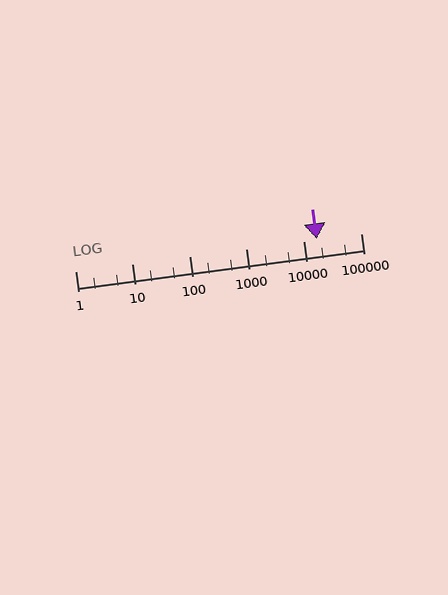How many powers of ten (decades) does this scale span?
The scale spans 5 decades, from 1 to 100000.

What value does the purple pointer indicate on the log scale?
The pointer indicates approximately 17000.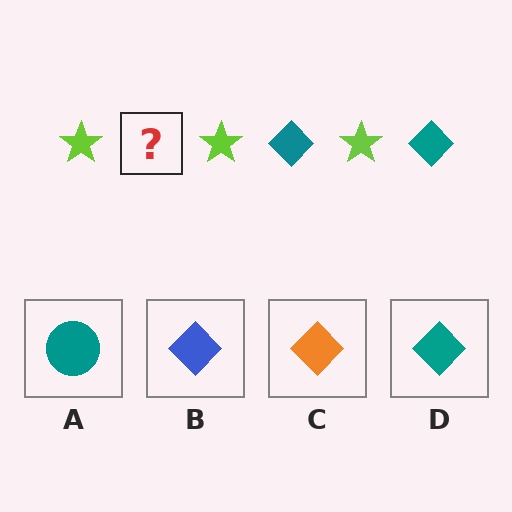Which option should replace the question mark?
Option D.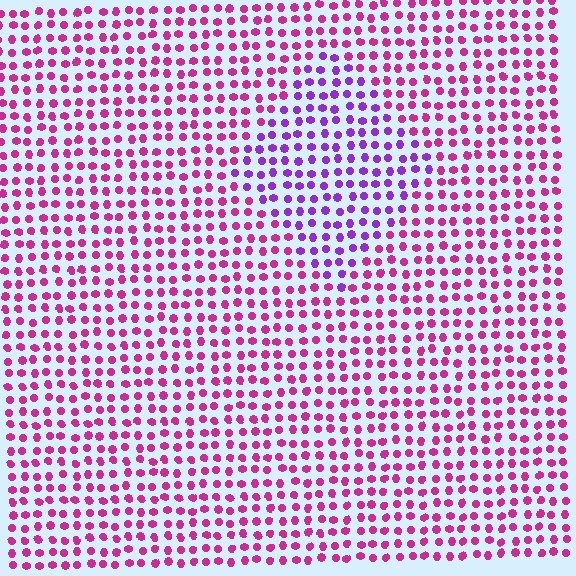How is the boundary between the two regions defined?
The boundary is defined purely by a slight shift in hue (about 42 degrees). Spacing, size, and orientation are identical on both sides.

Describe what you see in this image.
The image is filled with small magenta elements in a uniform arrangement. A diamond-shaped region is visible where the elements are tinted to a slightly different hue, forming a subtle color boundary.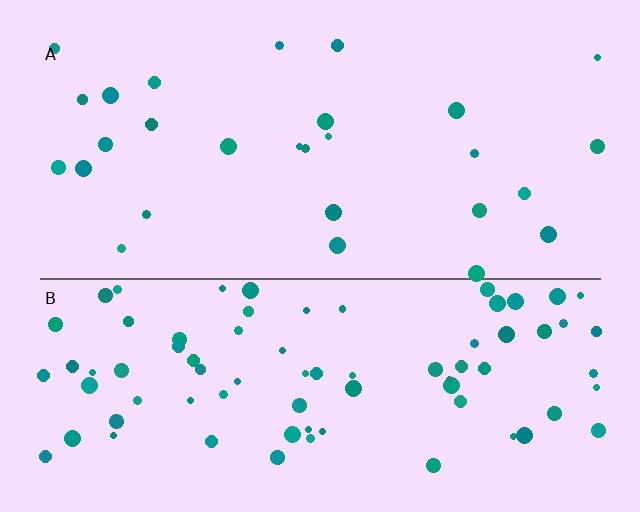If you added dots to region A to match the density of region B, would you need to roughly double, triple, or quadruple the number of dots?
Approximately triple.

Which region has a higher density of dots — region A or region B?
B (the bottom).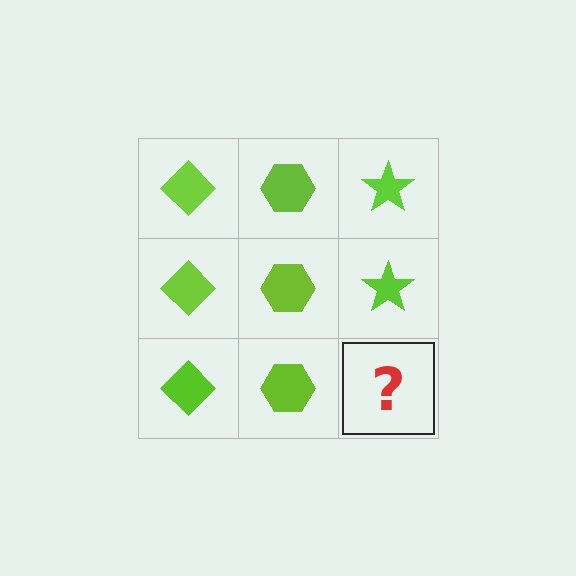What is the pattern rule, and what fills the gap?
The rule is that each column has a consistent shape. The gap should be filled with a lime star.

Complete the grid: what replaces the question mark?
The question mark should be replaced with a lime star.